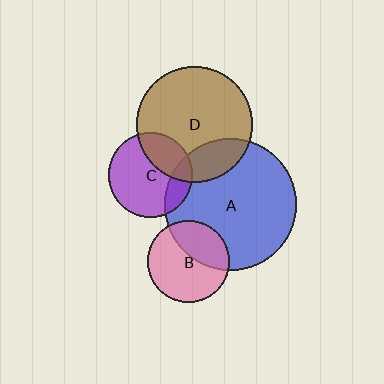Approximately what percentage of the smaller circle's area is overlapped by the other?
Approximately 35%.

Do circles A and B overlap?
Yes.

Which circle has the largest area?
Circle A (blue).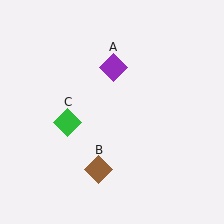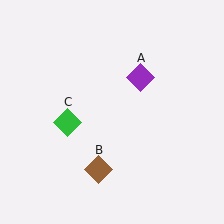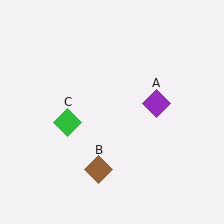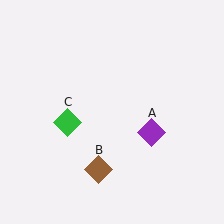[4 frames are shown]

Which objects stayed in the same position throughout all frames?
Brown diamond (object B) and green diamond (object C) remained stationary.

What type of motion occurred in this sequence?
The purple diamond (object A) rotated clockwise around the center of the scene.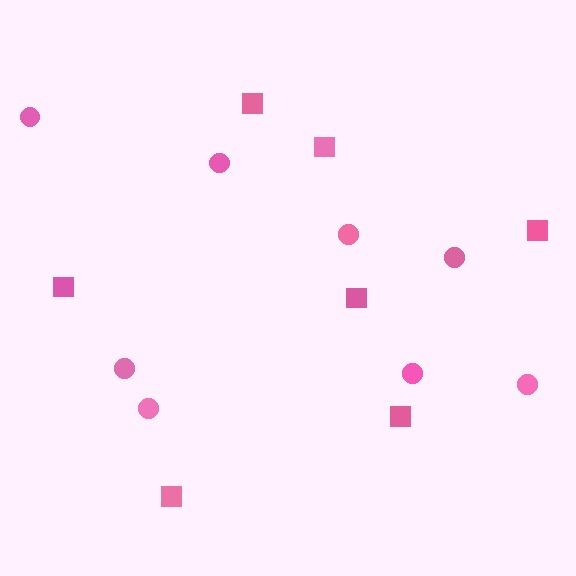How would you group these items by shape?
There are 2 groups: one group of circles (8) and one group of squares (7).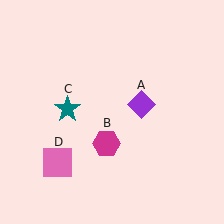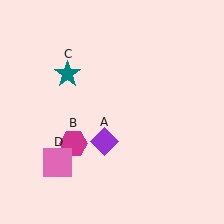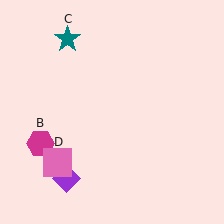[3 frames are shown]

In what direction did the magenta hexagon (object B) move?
The magenta hexagon (object B) moved left.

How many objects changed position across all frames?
3 objects changed position: purple diamond (object A), magenta hexagon (object B), teal star (object C).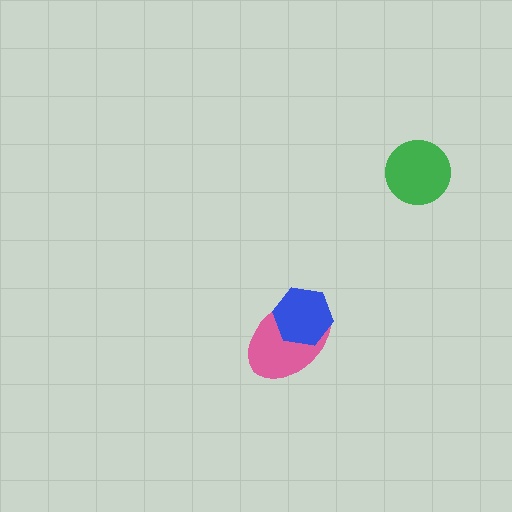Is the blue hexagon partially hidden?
No, no other shape covers it.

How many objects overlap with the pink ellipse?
1 object overlaps with the pink ellipse.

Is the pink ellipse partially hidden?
Yes, it is partially covered by another shape.